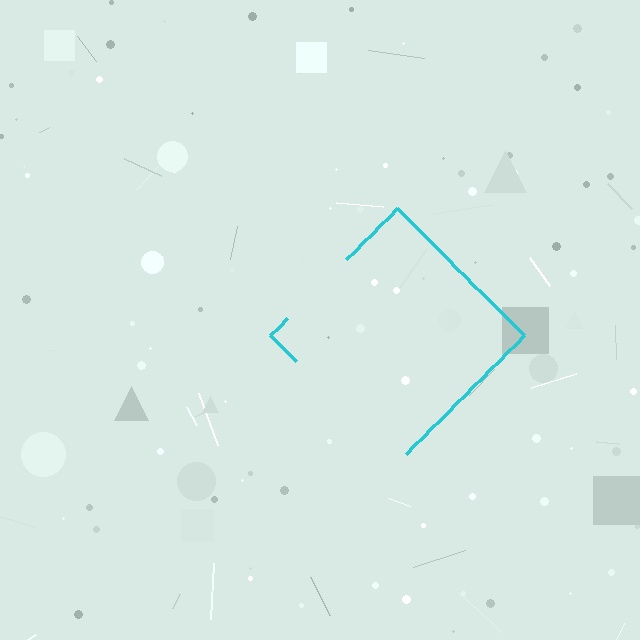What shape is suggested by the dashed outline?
The dashed outline suggests a diamond.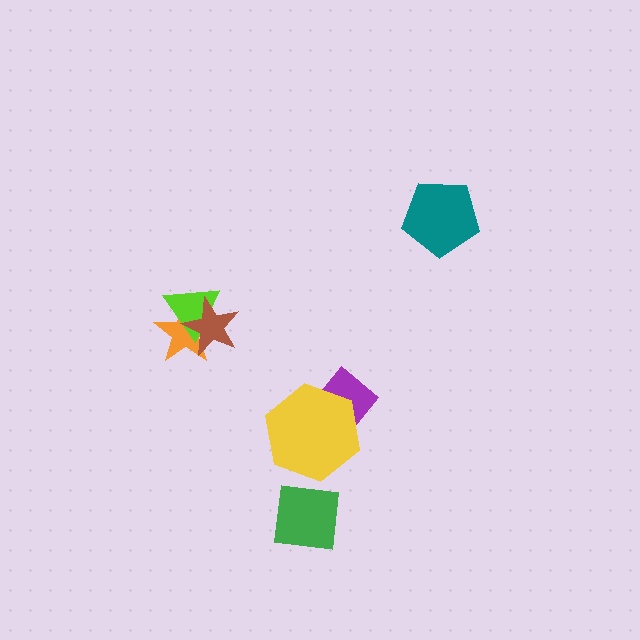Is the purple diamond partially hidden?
Yes, it is partially covered by another shape.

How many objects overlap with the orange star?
2 objects overlap with the orange star.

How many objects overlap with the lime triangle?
2 objects overlap with the lime triangle.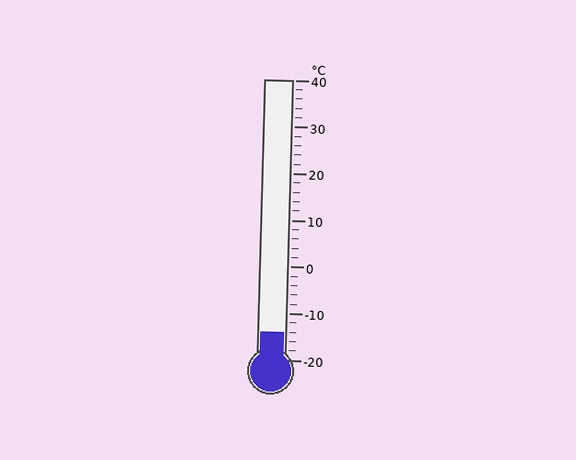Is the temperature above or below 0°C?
The temperature is below 0°C.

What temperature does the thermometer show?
The thermometer shows approximately -14°C.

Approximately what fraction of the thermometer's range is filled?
The thermometer is filled to approximately 10% of its range.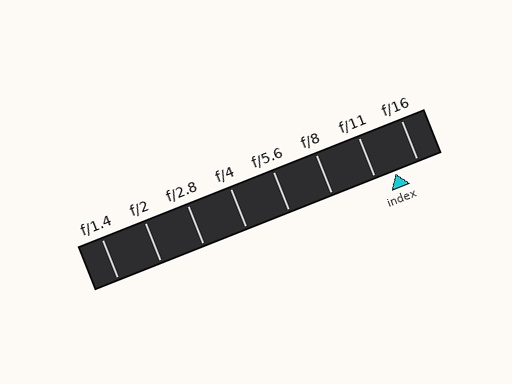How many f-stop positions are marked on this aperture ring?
There are 8 f-stop positions marked.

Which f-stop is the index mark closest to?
The index mark is closest to f/11.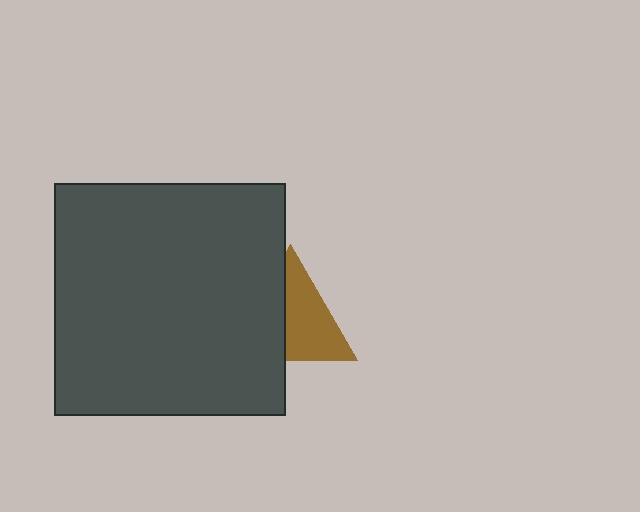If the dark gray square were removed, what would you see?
You would see the complete brown triangle.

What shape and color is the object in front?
The object in front is a dark gray square.